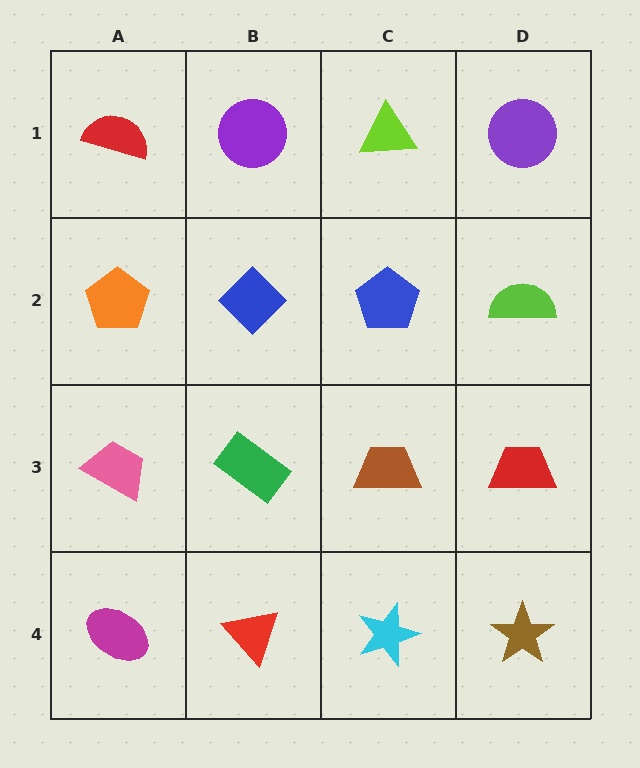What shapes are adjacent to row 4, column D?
A red trapezoid (row 3, column D), a cyan star (row 4, column C).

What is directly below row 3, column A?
A magenta ellipse.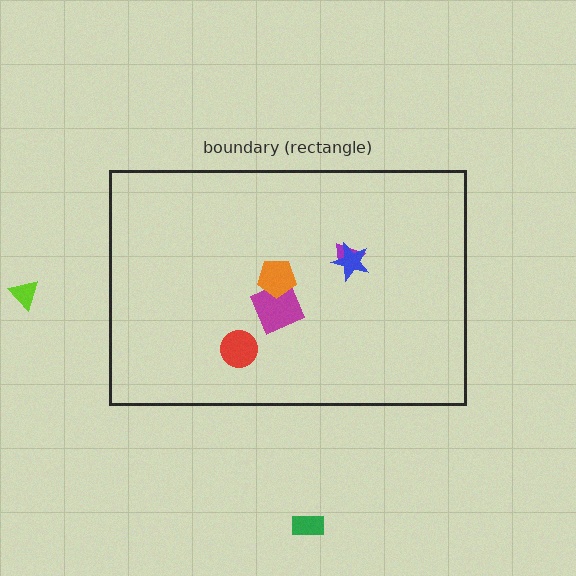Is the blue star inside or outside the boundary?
Inside.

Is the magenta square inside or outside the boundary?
Inside.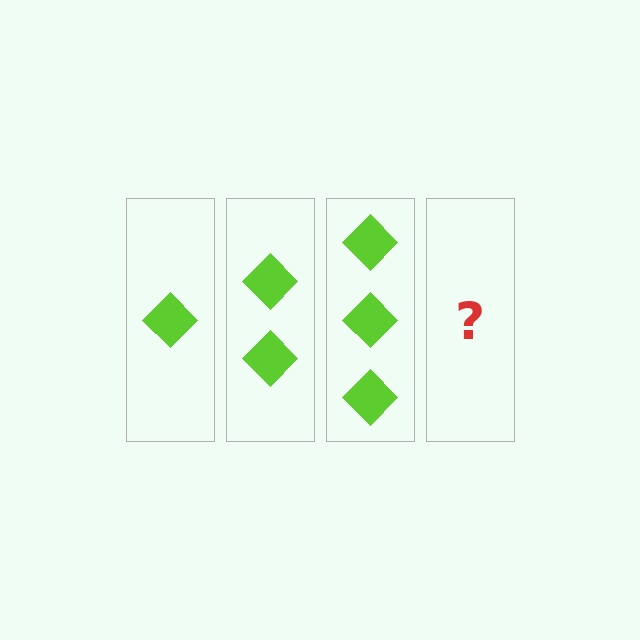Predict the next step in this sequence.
The next step is 4 diamonds.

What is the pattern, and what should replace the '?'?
The pattern is that each step adds one more diamond. The '?' should be 4 diamonds.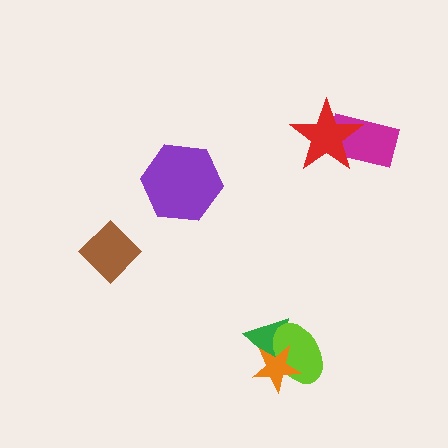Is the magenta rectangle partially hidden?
Yes, it is partially covered by another shape.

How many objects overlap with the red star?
1 object overlaps with the red star.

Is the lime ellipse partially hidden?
Yes, it is partially covered by another shape.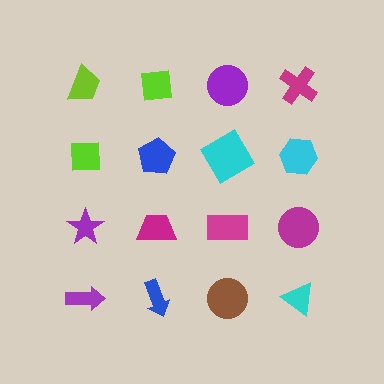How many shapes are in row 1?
4 shapes.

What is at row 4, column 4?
A cyan triangle.